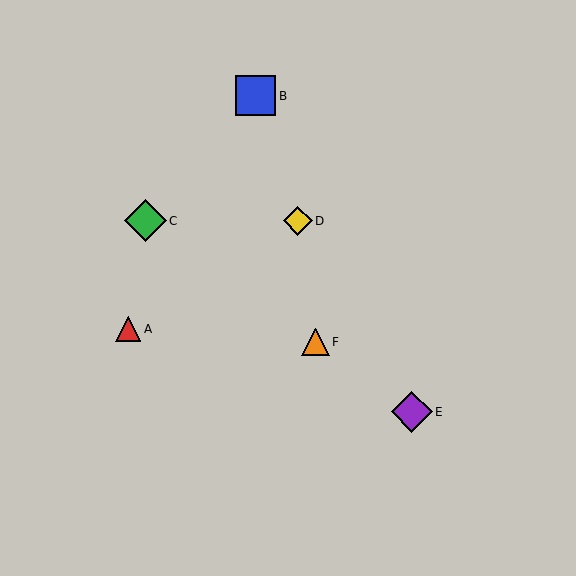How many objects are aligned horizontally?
2 objects (C, D) are aligned horizontally.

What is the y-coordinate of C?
Object C is at y≈221.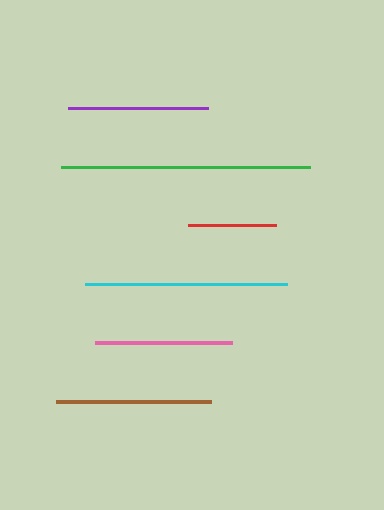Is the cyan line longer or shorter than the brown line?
The cyan line is longer than the brown line.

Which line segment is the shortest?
The red line is the shortest at approximately 88 pixels.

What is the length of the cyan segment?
The cyan segment is approximately 202 pixels long.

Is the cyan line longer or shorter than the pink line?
The cyan line is longer than the pink line.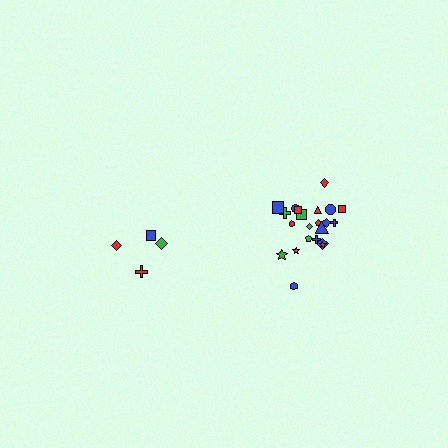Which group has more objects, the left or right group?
The right group.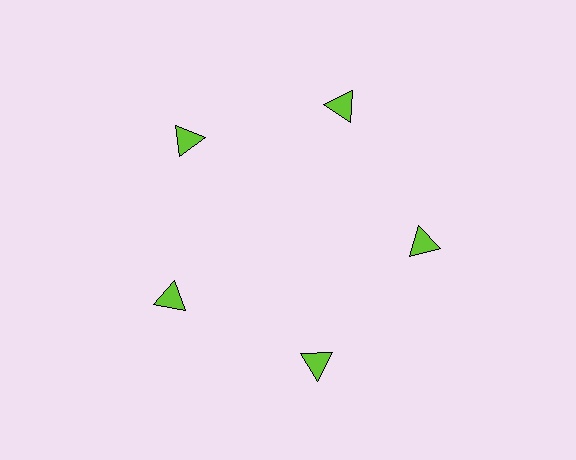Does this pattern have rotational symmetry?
Yes, this pattern has 5-fold rotational symmetry. It looks the same after rotating 72 degrees around the center.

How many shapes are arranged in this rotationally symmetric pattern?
There are 5 shapes, arranged in 5 groups of 1.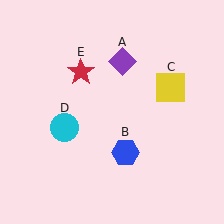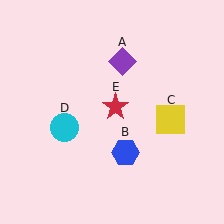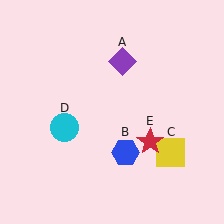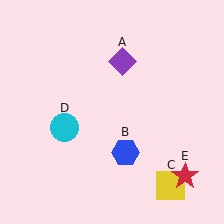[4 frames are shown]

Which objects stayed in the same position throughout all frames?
Purple diamond (object A) and blue hexagon (object B) and cyan circle (object D) remained stationary.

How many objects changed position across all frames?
2 objects changed position: yellow square (object C), red star (object E).